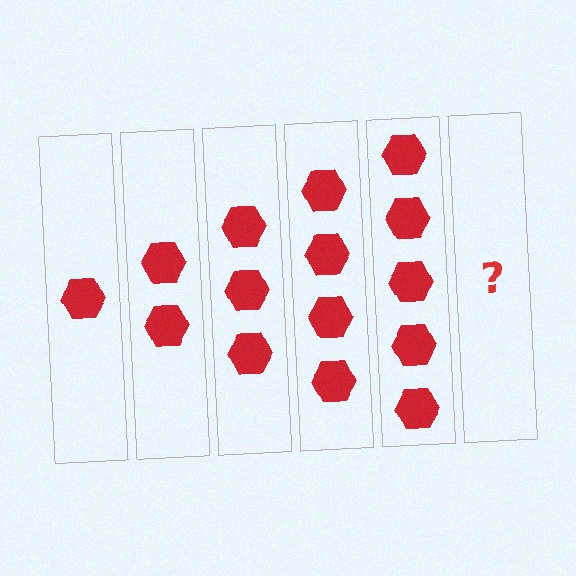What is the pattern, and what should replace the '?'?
The pattern is that each step adds one more hexagon. The '?' should be 6 hexagons.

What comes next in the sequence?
The next element should be 6 hexagons.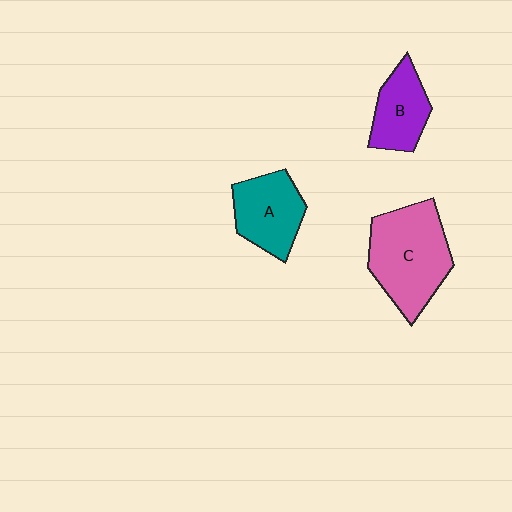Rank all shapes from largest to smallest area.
From largest to smallest: C (pink), A (teal), B (purple).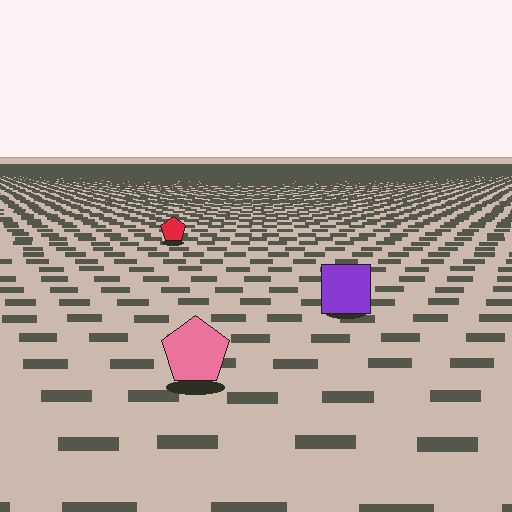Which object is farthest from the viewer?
The red pentagon is farthest from the viewer. It appears smaller and the ground texture around it is denser.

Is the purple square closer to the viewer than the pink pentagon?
No. The pink pentagon is closer — you can tell from the texture gradient: the ground texture is coarser near it.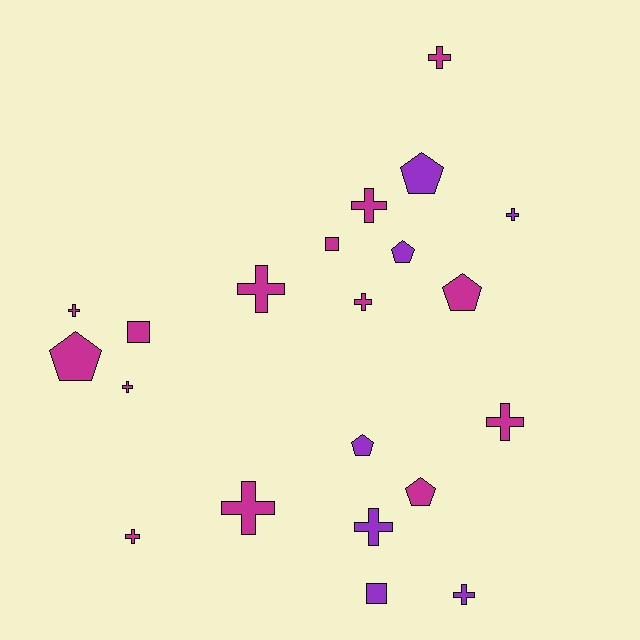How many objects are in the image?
There are 21 objects.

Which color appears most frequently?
Magenta, with 14 objects.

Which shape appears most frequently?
Cross, with 12 objects.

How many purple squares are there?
There is 1 purple square.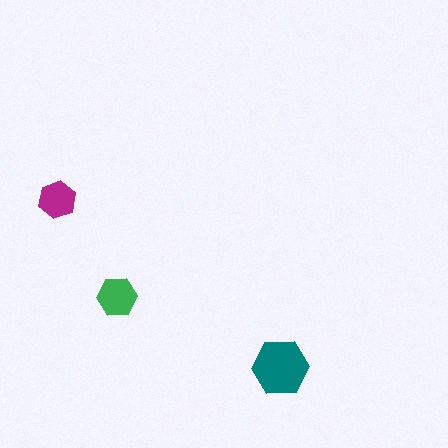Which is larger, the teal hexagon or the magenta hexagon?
The teal one.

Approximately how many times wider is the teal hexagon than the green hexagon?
About 1.5 times wider.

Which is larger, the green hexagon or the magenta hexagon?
The green one.